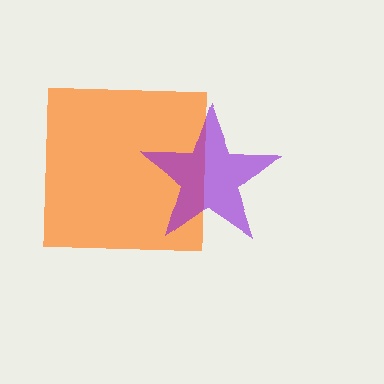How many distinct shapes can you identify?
There are 2 distinct shapes: an orange square, a purple star.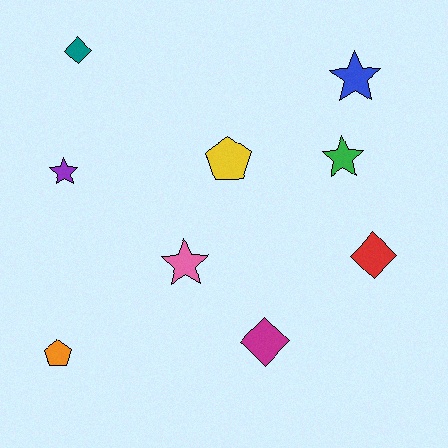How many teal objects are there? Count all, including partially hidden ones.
There is 1 teal object.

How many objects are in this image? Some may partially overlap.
There are 9 objects.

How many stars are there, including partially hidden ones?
There are 4 stars.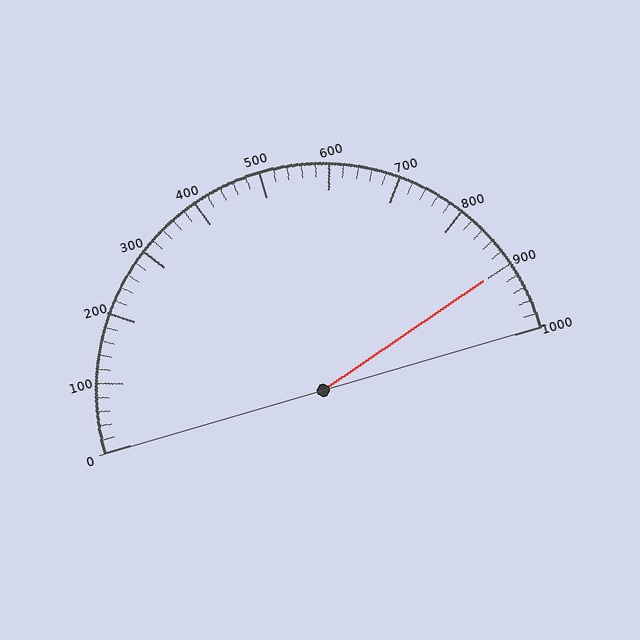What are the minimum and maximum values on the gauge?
The gauge ranges from 0 to 1000.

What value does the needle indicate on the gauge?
The needle indicates approximately 900.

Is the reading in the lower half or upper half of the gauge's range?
The reading is in the upper half of the range (0 to 1000).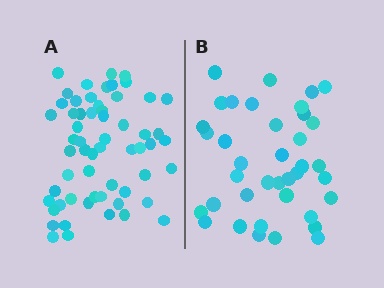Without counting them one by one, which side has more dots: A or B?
Region A (the left region) has more dots.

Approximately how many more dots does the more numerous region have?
Region A has approximately 20 more dots than region B.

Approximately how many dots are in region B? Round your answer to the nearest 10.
About 40 dots. (The exact count is 38, which rounds to 40.)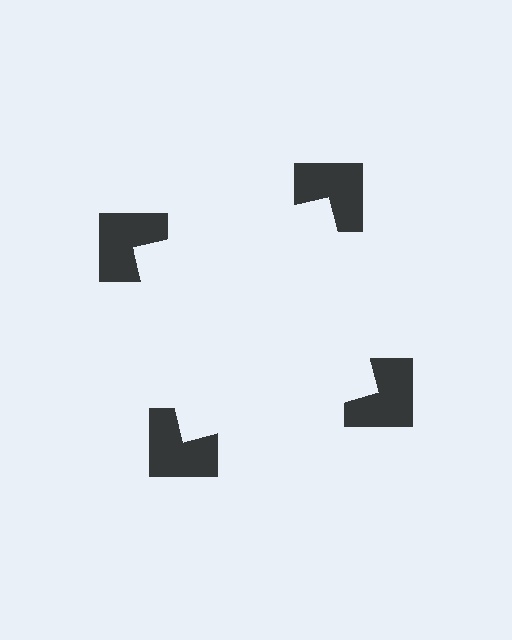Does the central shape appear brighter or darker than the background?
It typically appears slightly brighter than the background, even though no actual brightness change is drawn.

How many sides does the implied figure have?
4 sides.